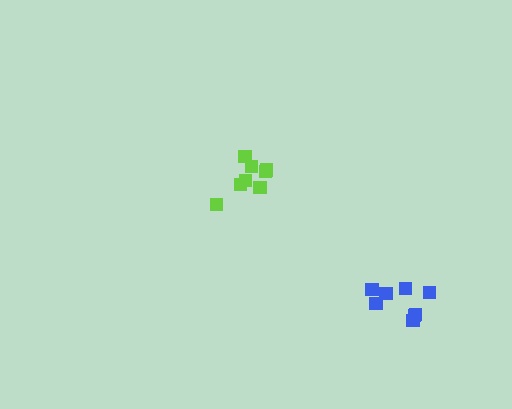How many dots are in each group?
Group 1: 8 dots, Group 2: 8 dots (16 total).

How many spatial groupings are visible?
There are 2 spatial groupings.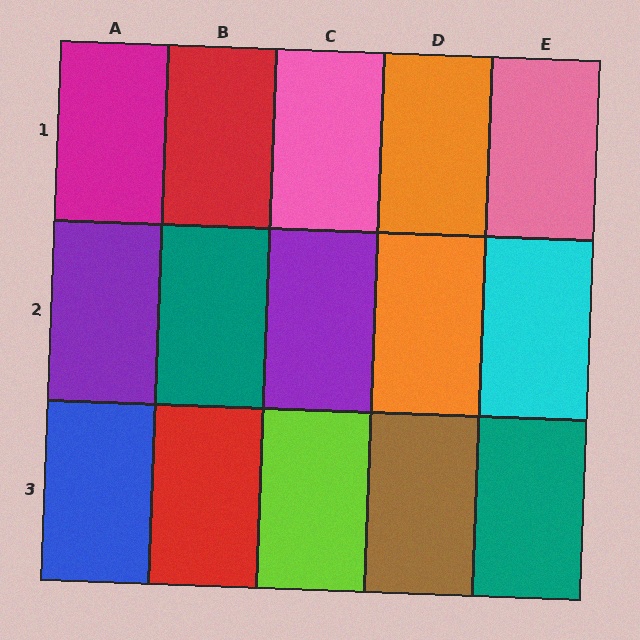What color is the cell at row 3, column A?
Blue.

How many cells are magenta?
1 cell is magenta.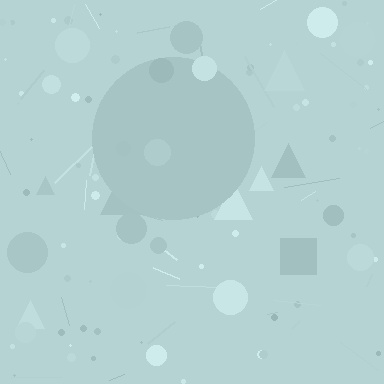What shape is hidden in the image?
A circle is hidden in the image.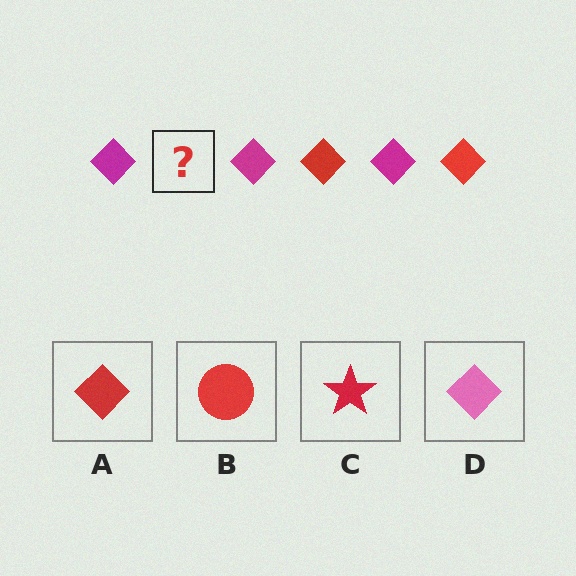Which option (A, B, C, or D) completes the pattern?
A.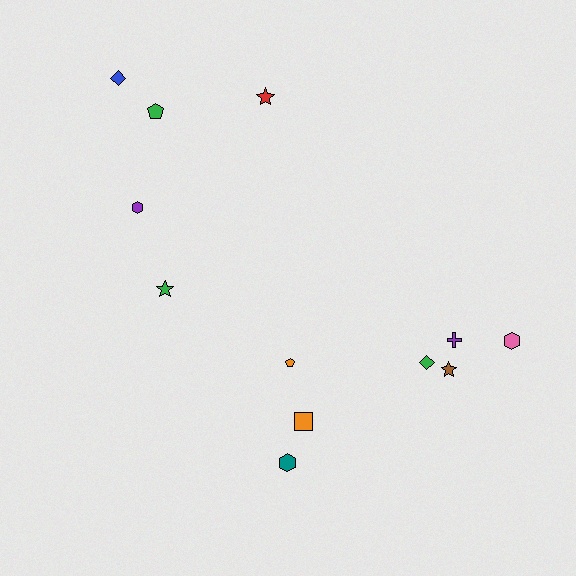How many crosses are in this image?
There is 1 cross.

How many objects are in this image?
There are 12 objects.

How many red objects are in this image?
There is 1 red object.